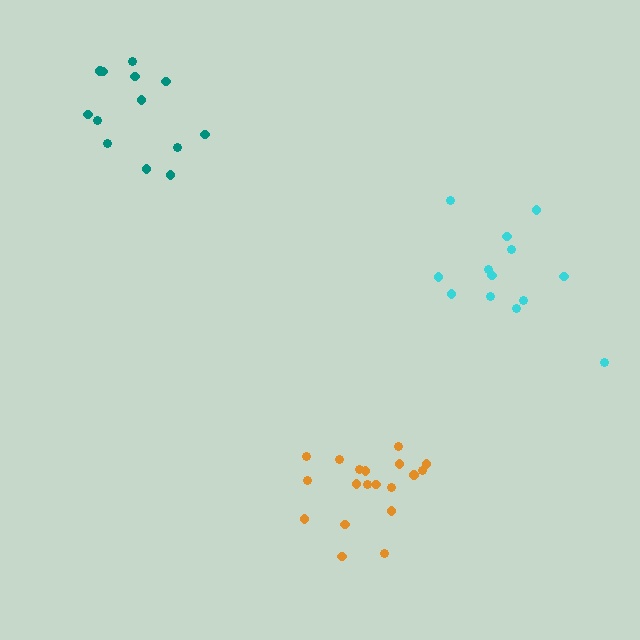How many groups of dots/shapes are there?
There are 3 groups.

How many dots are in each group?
Group 1: 13 dots, Group 2: 13 dots, Group 3: 19 dots (45 total).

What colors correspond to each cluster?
The clusters are colored: teal, cyan, orange.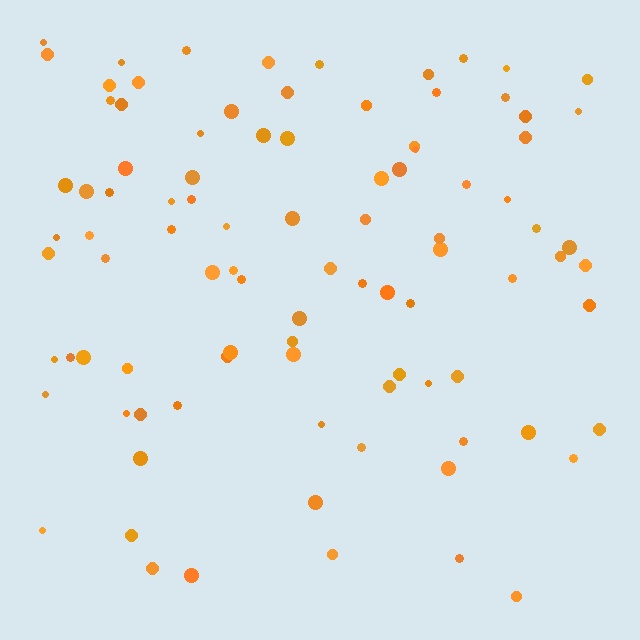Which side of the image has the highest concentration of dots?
The top.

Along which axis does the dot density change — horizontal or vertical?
Vertical.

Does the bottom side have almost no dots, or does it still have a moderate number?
Still a moderate number, just noticeably fewer than the top.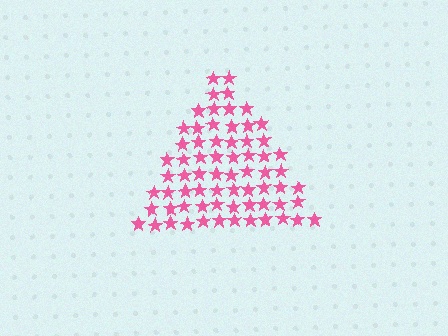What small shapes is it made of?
It is made of small stars.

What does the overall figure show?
The overall figure shows a triangle.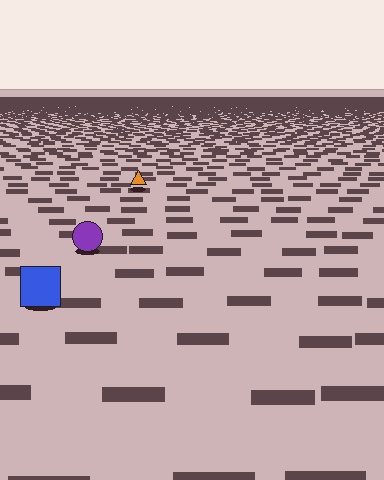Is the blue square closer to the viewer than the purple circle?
Yes. The blue square is closer — you can tell from the texture gradient: the ground texture is coarser near it.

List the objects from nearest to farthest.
From nearest to farthest: the blue square, the purple circle, the orange triangle.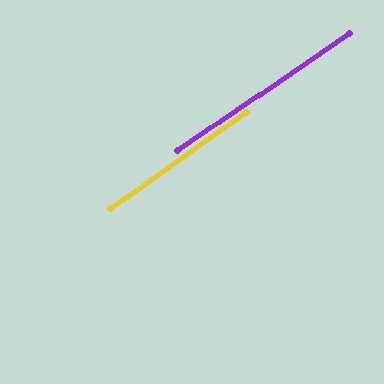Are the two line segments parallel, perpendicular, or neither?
Parallel — their directions differ by only 1.2°.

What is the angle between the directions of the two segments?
Approximately 1 degree.